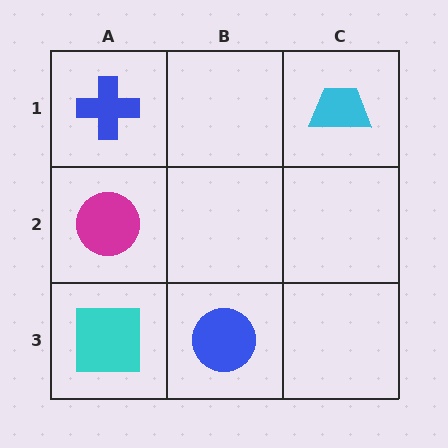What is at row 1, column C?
A cyan trapezoid.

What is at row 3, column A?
A cyan square.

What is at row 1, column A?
A blue cross.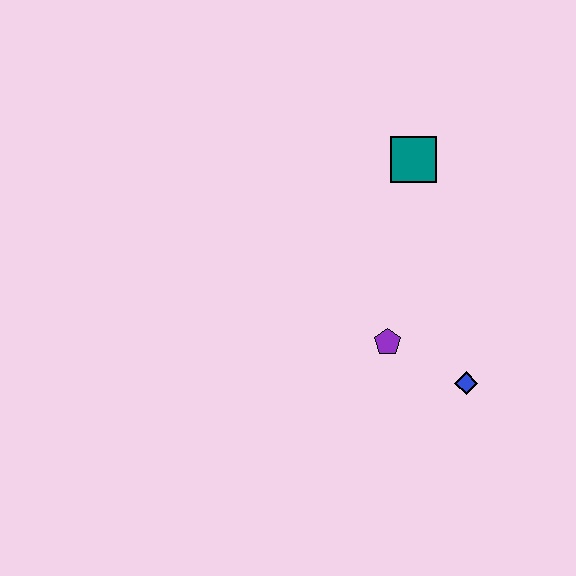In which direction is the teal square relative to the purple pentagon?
The teal square is above the purple pentagon.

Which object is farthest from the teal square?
The blue diamond is farthest from the teal square.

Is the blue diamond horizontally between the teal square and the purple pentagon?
No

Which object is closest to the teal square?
The purple pentagon is closest to the teal square.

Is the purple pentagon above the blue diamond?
Yes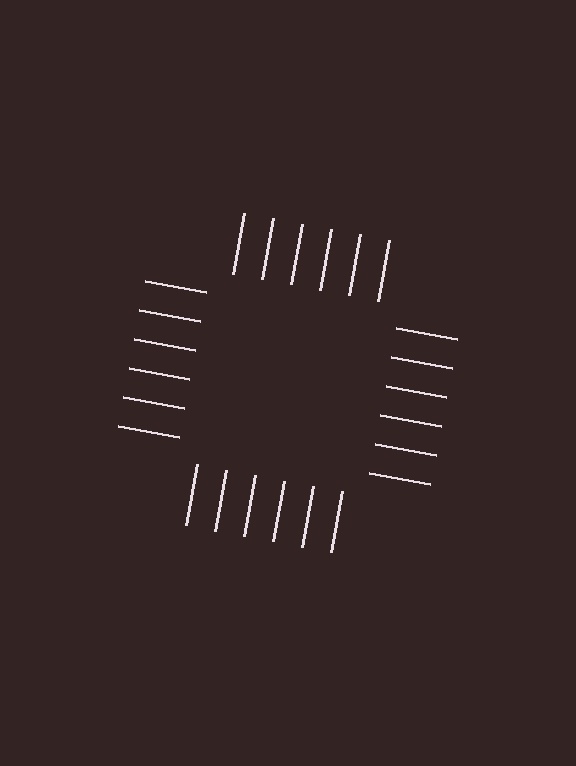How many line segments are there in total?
24 — 6 along each of the 4 edges.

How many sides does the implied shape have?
4 sides — the line-ends trace a square.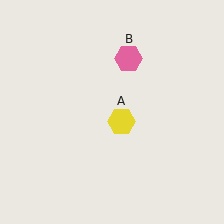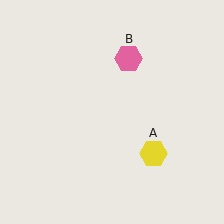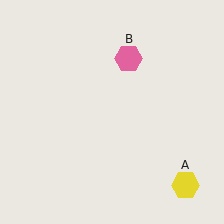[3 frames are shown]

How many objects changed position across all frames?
1 object changed position: yellow hexagon (object A).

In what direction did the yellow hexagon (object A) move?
The yellow hexagon (object A) moved down and to the right.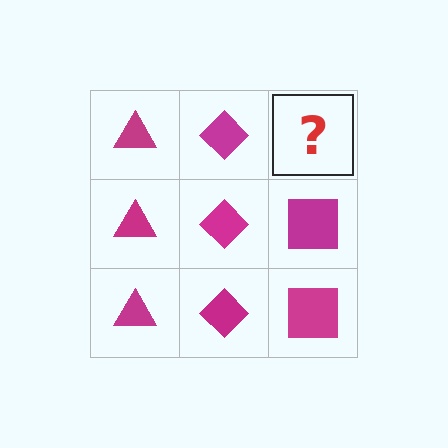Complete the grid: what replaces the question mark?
The question mark should be replaced with a magenta square.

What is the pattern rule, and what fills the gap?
The rule is that each column has a consistent shape. The gap should be filled with a magenta square.